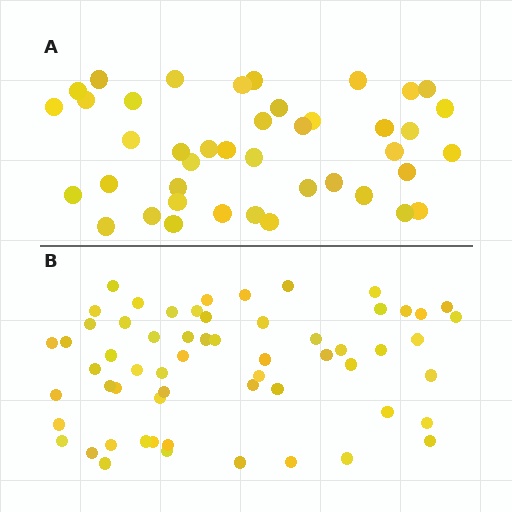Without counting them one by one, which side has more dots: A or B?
Region B (the bottom region) has more dots.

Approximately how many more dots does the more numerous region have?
Region B has approximately 20 more dots than region A.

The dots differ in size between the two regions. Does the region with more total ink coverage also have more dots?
No. Region A has more total ink coverage because its dots are larger, but region B actually contains more individual dots. Total area can be misleading — the number of items is what matters here.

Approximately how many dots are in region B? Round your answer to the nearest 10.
About 60 dots.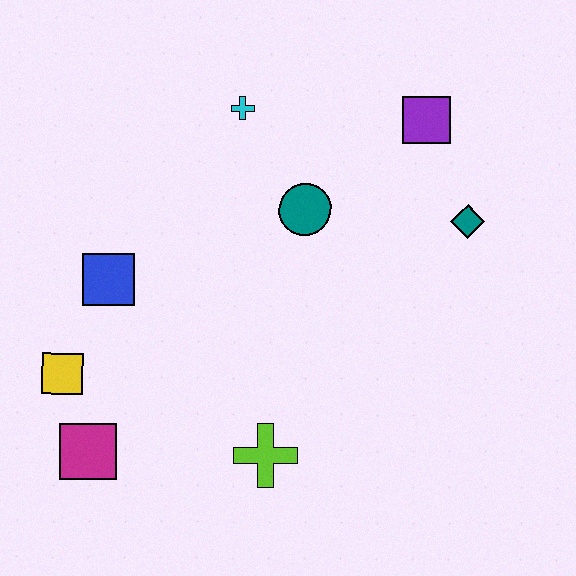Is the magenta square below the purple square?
Yes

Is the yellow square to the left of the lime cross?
Yes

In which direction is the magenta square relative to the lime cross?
The magenta square is to the left of the lime cross.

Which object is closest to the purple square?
The teal diamond is closest to the purple square.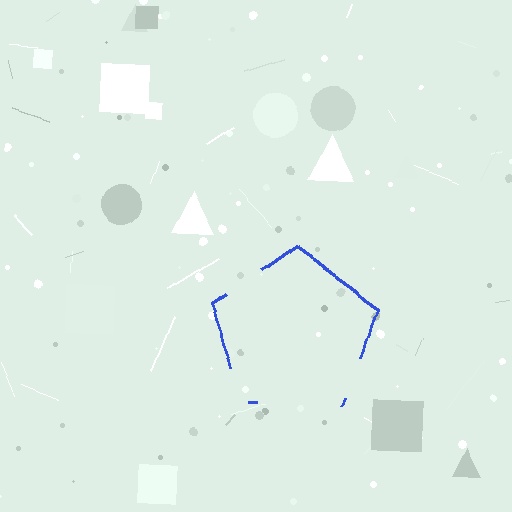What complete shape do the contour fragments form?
The contour fragments form a pentagon.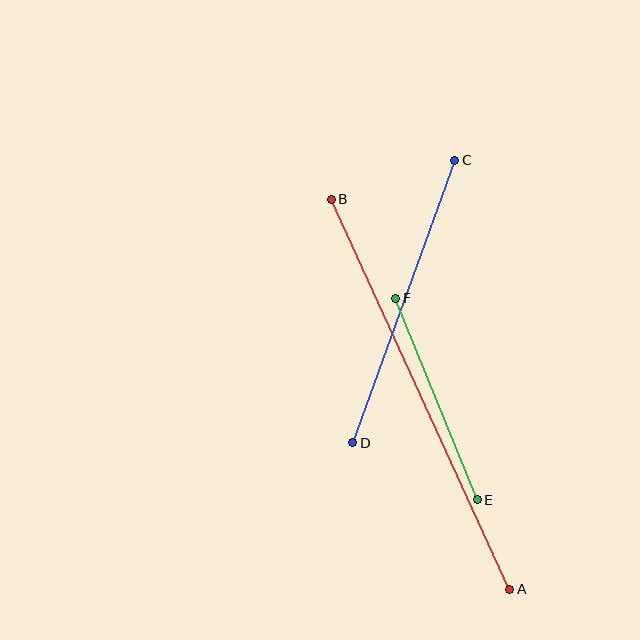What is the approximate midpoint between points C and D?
The midpoint is at approximately (404, 301) pixels.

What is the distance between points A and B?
The distance is approximately 429 pixels.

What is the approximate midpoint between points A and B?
The midpoint is at approximately (421, 394) pixels.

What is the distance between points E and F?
The distance is approximately 217 pixels.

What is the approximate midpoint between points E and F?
The midpoint is at approximately (436, 399) pixels.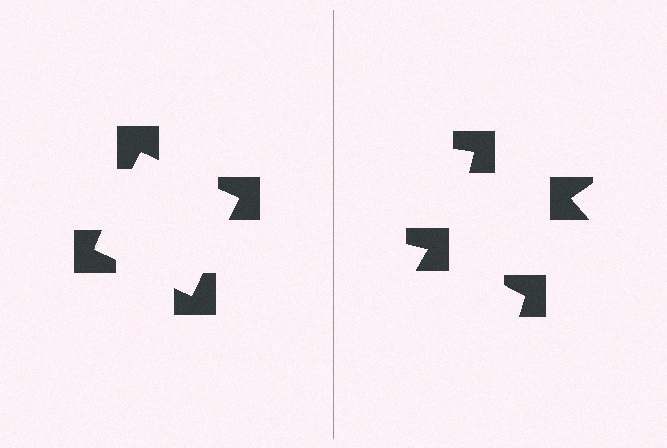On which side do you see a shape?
An illusory square appears on the left side. On the right side the wedge cuts are rotated, so no coherent shape forms.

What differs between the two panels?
The notched squares are positioned identically on both sides; only the wedge orientations differ. On the left they align to a square; on the right they are misaligned.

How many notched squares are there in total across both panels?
8 — 4 on each side.